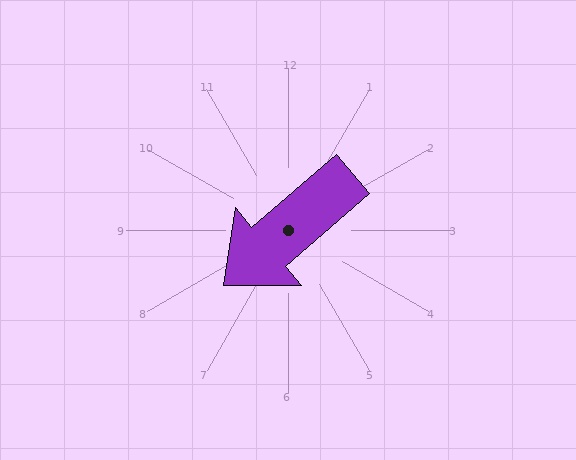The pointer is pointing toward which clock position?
Roughly 8 o'clock.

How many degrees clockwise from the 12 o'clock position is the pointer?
Approximately 229 degrees.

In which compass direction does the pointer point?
Southwest.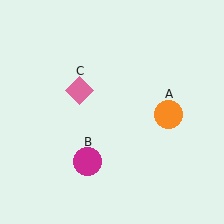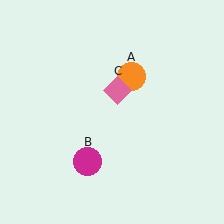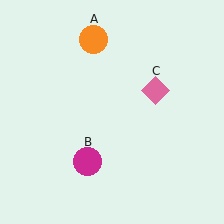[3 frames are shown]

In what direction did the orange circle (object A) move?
The orange circle (object A) moved up and to the left.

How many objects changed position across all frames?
2 objects changed position: orange circle (object A), pink diamond (object C).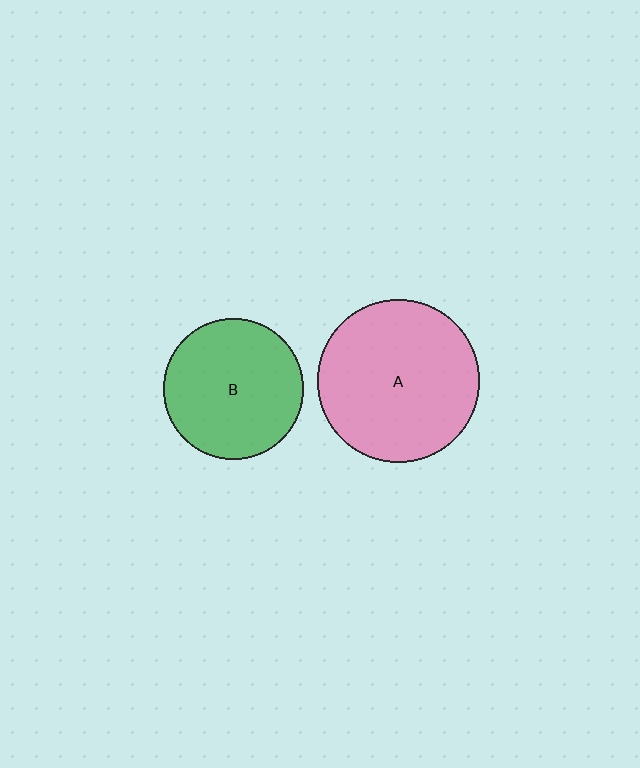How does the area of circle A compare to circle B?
Approximately 1.3 times.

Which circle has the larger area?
Circle A (pink).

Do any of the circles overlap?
No, none of the circles overlap.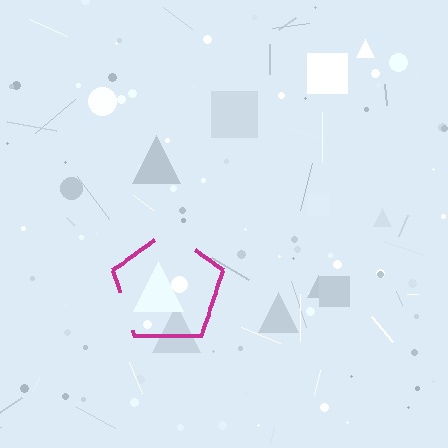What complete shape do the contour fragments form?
The contour fragments form a pentagon.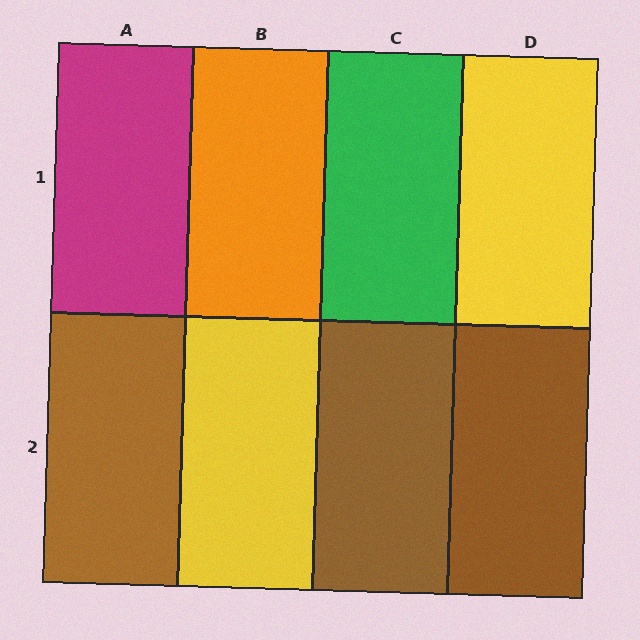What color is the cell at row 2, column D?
Brown.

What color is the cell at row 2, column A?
Brown.